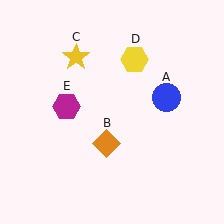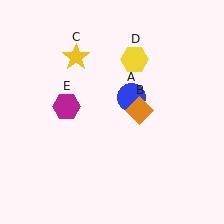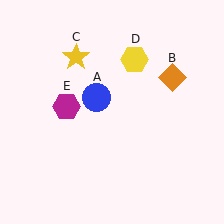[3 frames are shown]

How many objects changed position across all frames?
2 objects changed position: blue circle (object A), orange diamond (object B).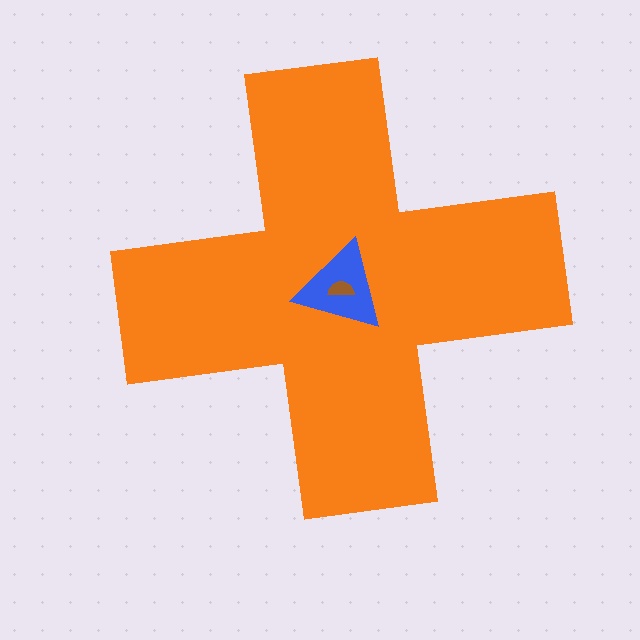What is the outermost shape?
The orange cross.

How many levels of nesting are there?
3.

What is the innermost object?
The brown semicircle.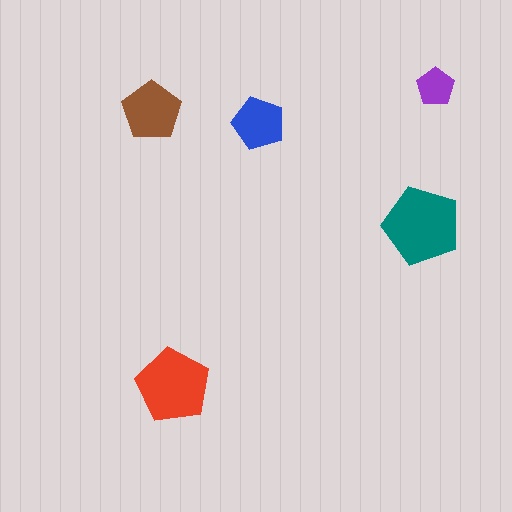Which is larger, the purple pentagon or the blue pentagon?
The blue one.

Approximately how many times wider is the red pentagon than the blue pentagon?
About 1.5 times wider.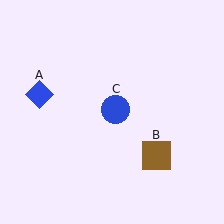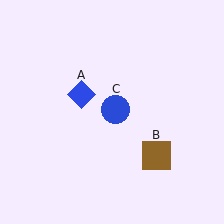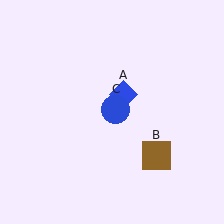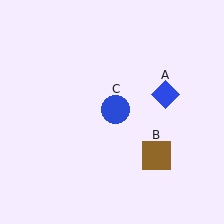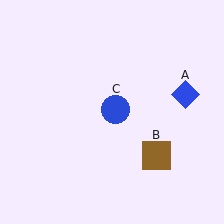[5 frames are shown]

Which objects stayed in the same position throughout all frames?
Brown square (object B) and blue circle (object C) remained stationary.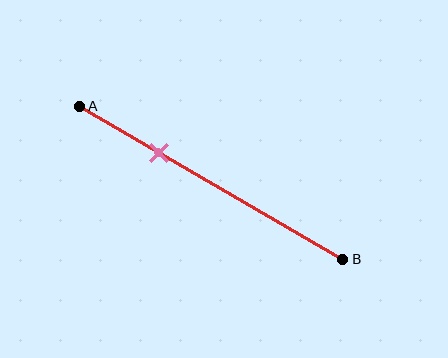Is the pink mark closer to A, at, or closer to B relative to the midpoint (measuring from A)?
The pink mark is closer to point A than the midpoint of segment AB.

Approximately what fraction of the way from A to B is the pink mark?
The pink mark is approximately 30% of the way from A to B.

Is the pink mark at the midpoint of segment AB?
No, the mark is at about 30% from A, not at the 50% midpoint.